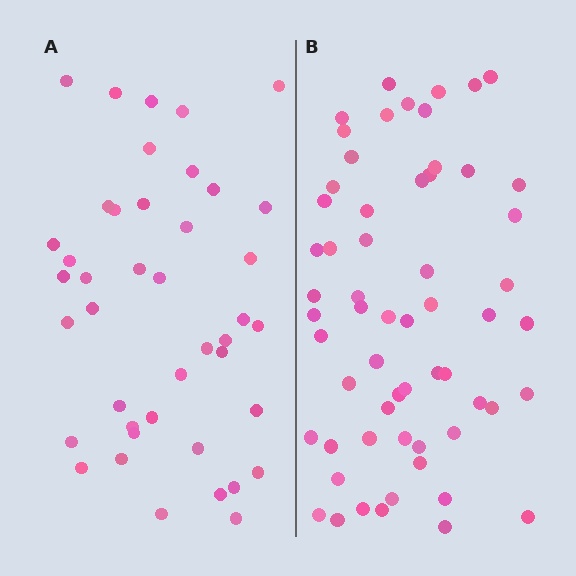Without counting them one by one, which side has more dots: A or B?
Region B (the right region) has more dots.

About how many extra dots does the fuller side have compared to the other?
Region B has approximately 20 more dots than region A.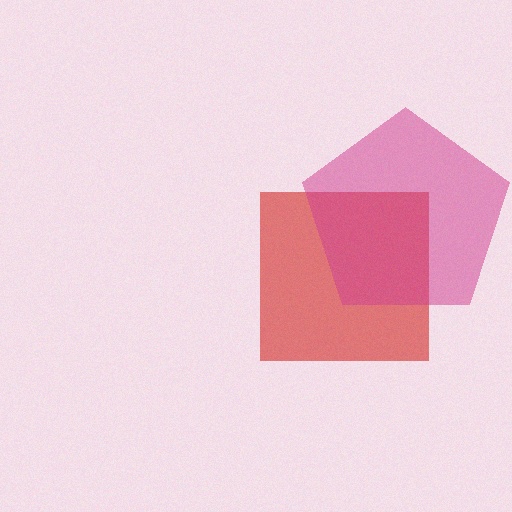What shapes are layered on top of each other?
The layered shapes are: a red square, a magenta pentagon.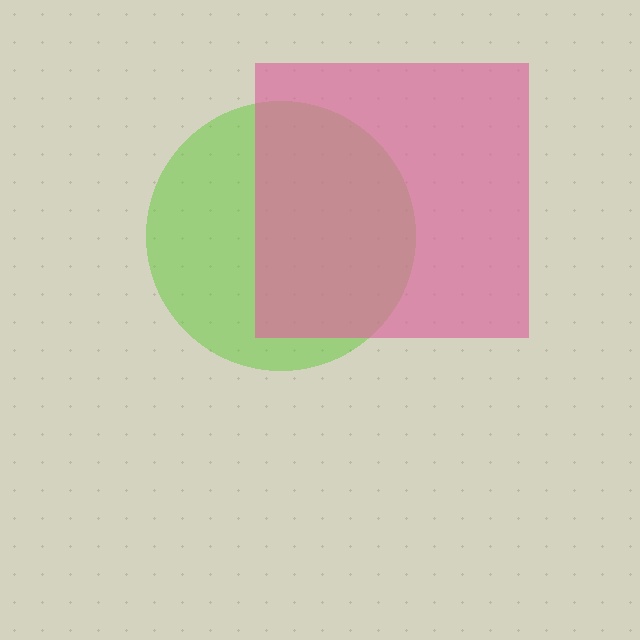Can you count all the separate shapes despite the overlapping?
Yes, there are 2 separate shapes.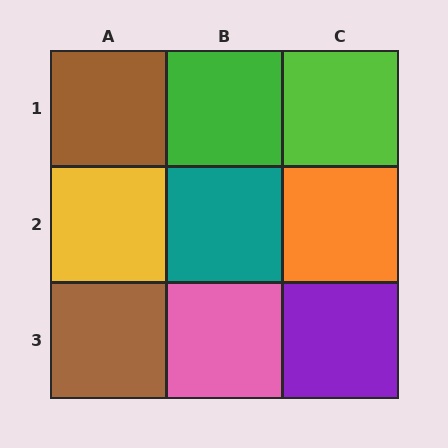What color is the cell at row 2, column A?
Yellow.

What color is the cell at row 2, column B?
Teal.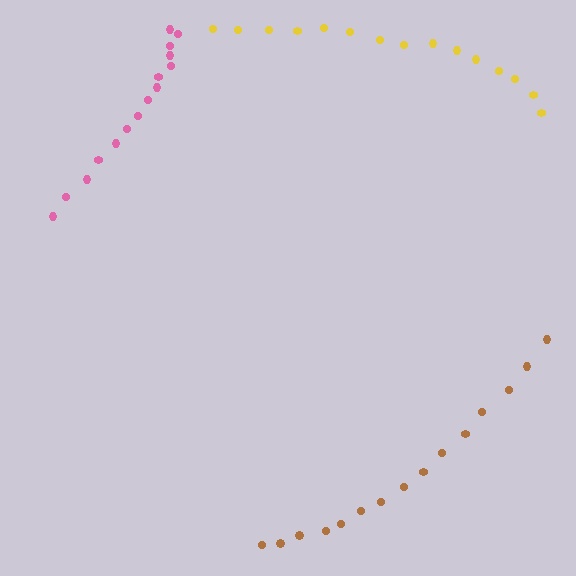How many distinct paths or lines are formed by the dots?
There are 3 distinct paths.